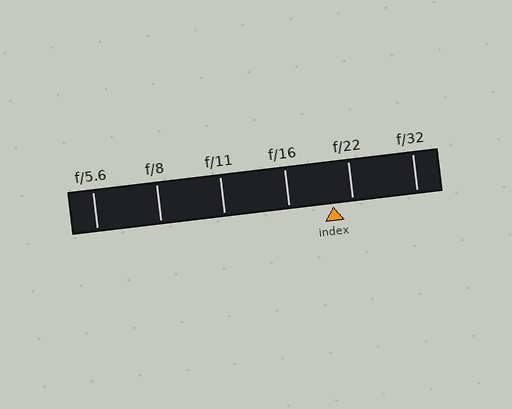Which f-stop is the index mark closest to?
The index mark is closest to f/22.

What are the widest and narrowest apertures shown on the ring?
The widest aperture shown is f/5.6 and the narrowest is f/32.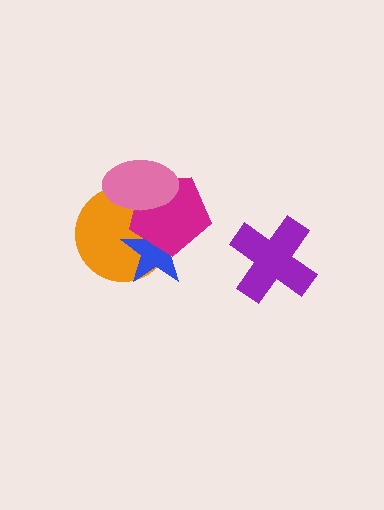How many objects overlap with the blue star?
3 objects overlap with the blue star.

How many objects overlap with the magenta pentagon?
3 objects overlap with the magenta pentagon.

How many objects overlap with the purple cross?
0 objects overlap with the purple cross.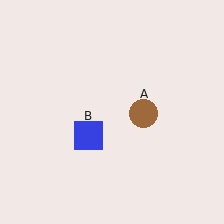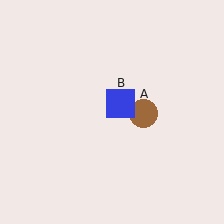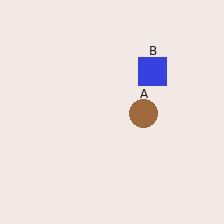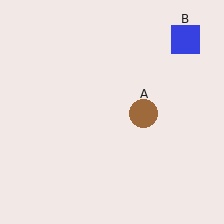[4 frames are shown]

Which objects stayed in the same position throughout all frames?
Brown circle (object A) remained stationary.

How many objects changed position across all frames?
1 object changed position: blue square (object B).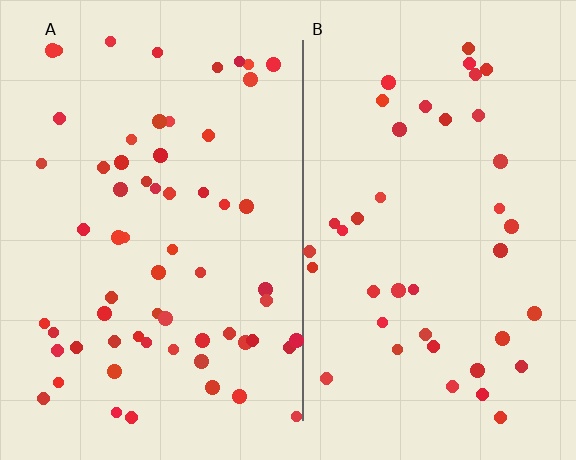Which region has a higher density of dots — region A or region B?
A (the left).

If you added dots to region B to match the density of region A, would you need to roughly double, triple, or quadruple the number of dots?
Approximately double.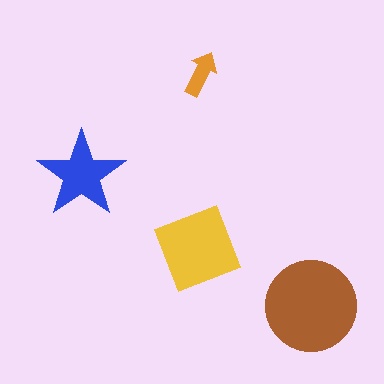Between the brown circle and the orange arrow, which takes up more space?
The brown circle.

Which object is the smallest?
The orange arrow.